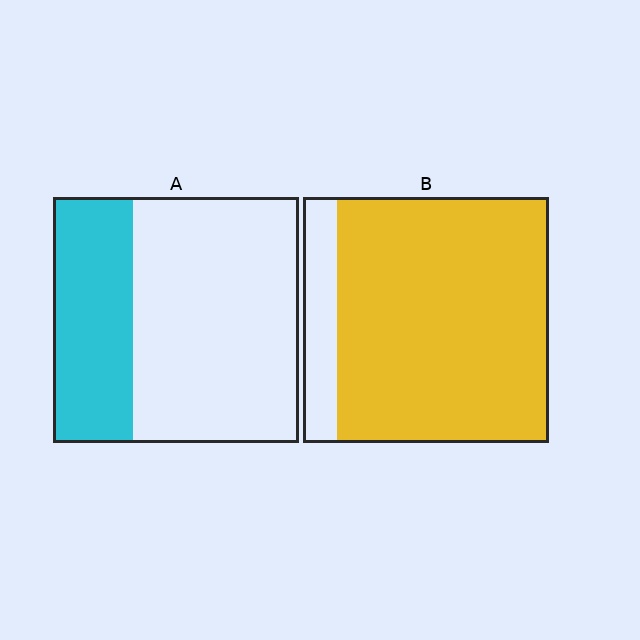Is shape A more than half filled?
No.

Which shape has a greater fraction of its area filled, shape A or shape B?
Shape B.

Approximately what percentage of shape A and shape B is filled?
A is approximately 35% and B is approximately 85%.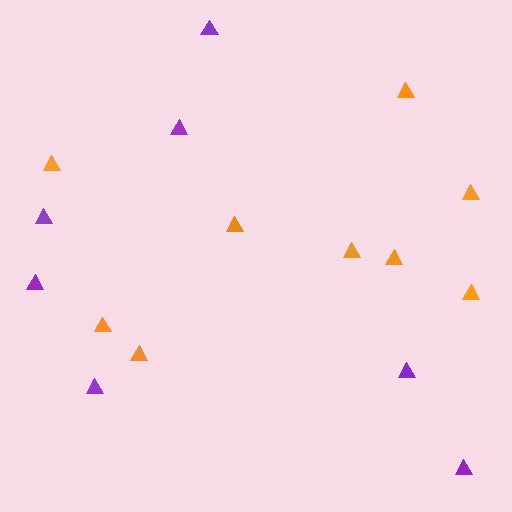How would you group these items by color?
There are 2 groups: one group of purple triangles (7) and one group of orange triangles (9).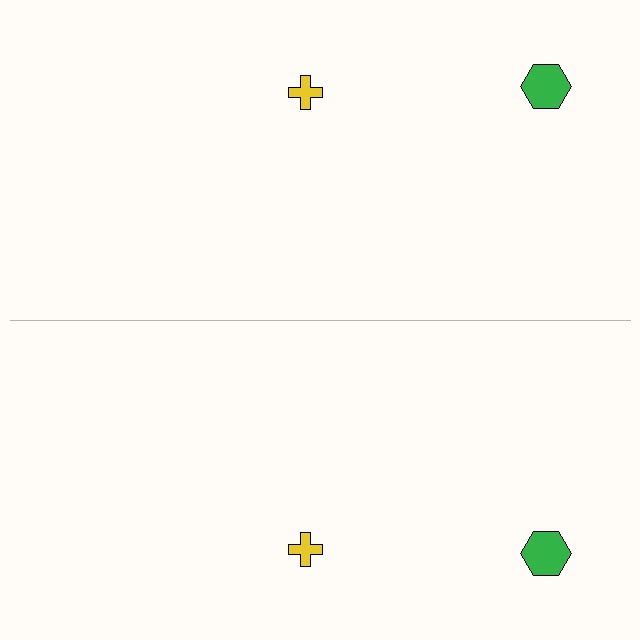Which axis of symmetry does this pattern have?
The pattern has a horizontal axis of symmetry running through the center of the image.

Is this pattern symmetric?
Yes, this pattern has bilateral (reflection) symmetry.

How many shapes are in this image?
There are 4 shapes in this image.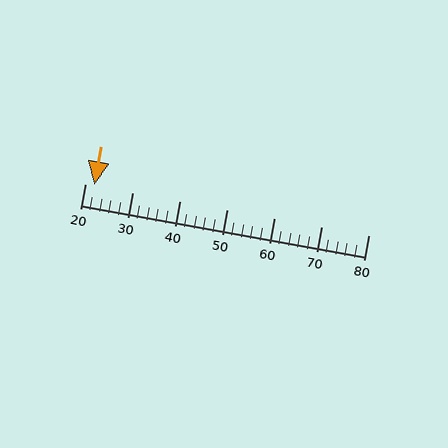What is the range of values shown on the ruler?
The ruler shows values from 20 to 80.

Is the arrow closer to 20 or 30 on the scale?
The arrow is closer to 20.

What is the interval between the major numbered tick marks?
The major tick marks are spaced 10 units apart.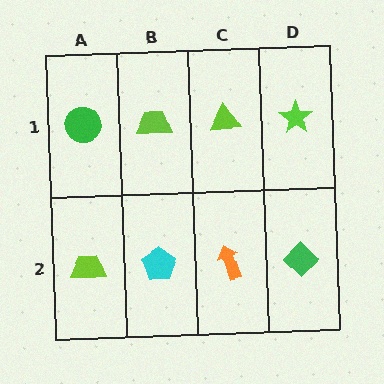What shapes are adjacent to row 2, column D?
A lime star (row 1, column D), an orange arrow (row 2, column C).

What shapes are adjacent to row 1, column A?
A lime trapezoid (row 2, column A), a lime trapezoid (row 1, column B).